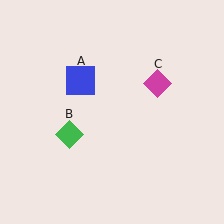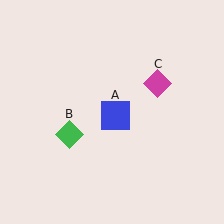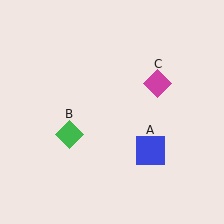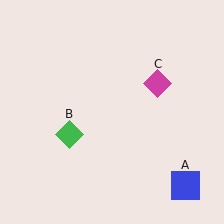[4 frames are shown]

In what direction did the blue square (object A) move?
The blue square (object A) moved down and to the right.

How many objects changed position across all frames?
1 object changed position: blue square (object A).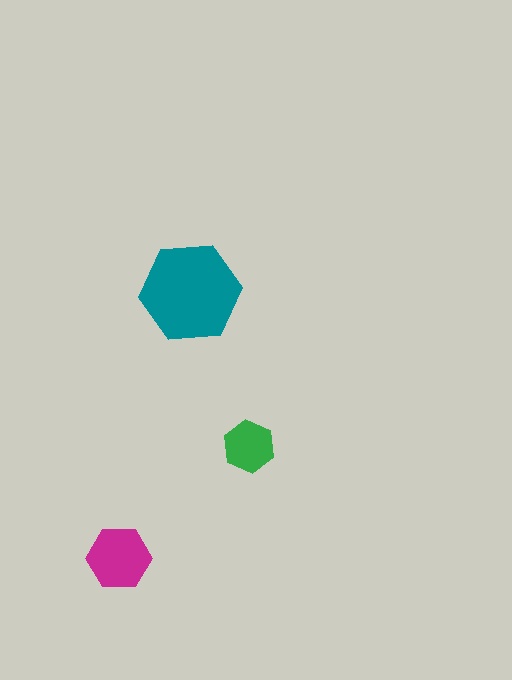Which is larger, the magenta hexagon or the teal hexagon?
The teal one.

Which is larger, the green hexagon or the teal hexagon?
The teal one.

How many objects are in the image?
There are 3 objects in the image.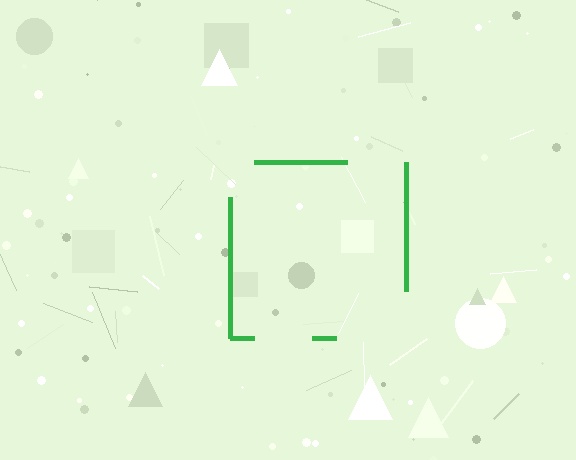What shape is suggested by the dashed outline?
The dashed outline suggests a square.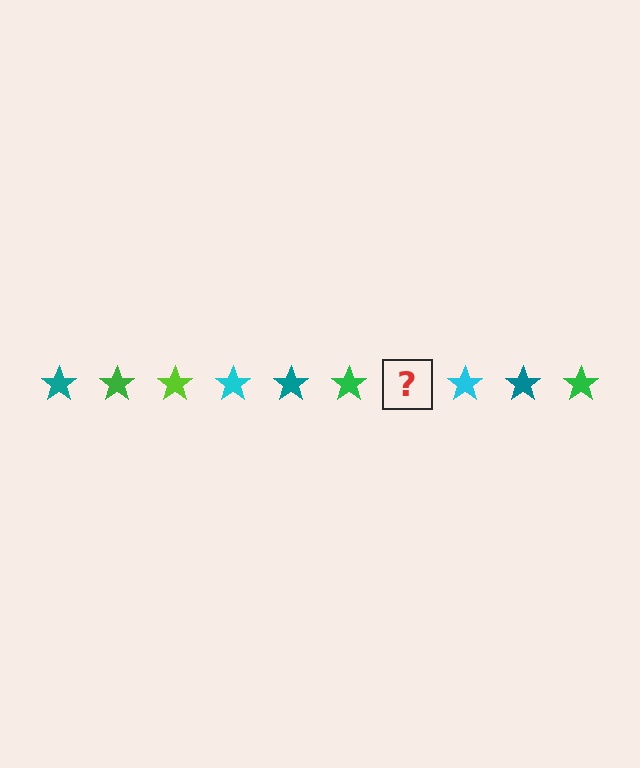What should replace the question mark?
The question mark should be replaced with a lime star.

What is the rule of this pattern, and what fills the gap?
The rule is that the pattern cycles through teal, green, lime, cyan stars. The gap should be filled with a lime star.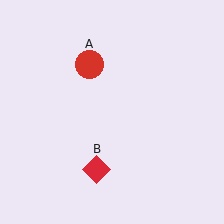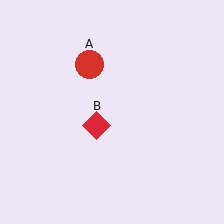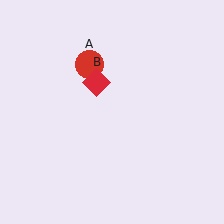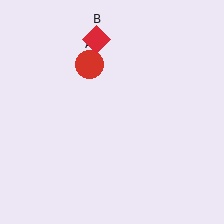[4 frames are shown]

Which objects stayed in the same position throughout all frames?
Red circle (object A) remained stationary.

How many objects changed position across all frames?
1 object changed position: red diamond (object B).